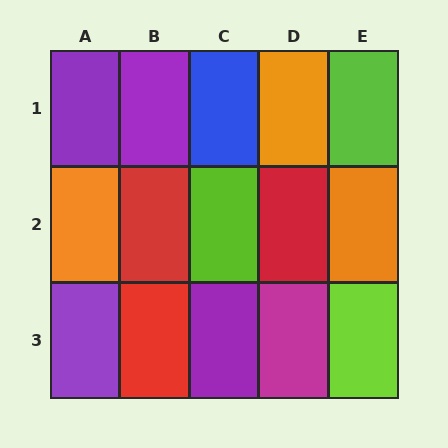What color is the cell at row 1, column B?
Purple.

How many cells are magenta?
1 cell is magenta.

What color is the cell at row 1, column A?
Purple.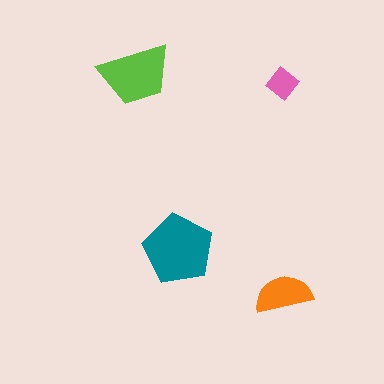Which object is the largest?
The teal pentagon.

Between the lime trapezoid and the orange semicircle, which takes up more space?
The lime trapezoid.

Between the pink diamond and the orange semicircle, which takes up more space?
The orange semicircle.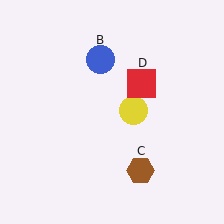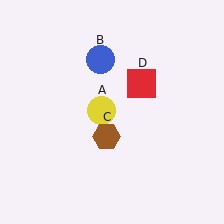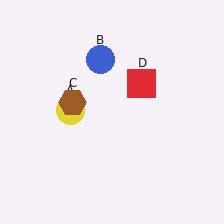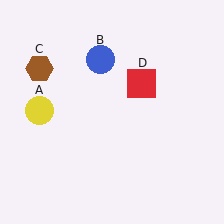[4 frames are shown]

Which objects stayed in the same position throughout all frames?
Blue circle (object B) and red square (object D) remained stationary.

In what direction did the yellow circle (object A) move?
The yellow circle (object A) moved left.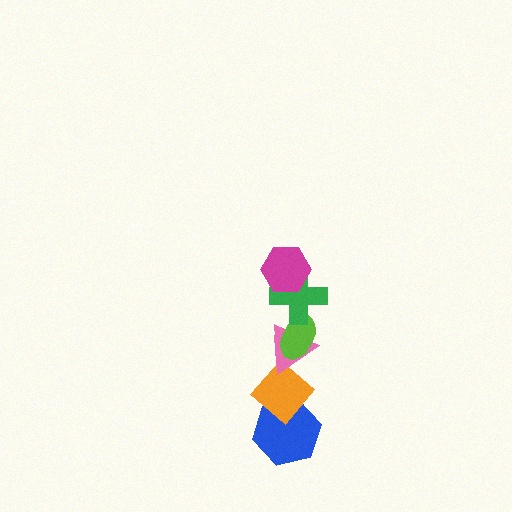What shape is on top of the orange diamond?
The pink triangle is on top of the orange diamond.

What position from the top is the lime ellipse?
The lime ellipse is 3rd from the top.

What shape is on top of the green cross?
The magenta hexagon is on top of the green cross.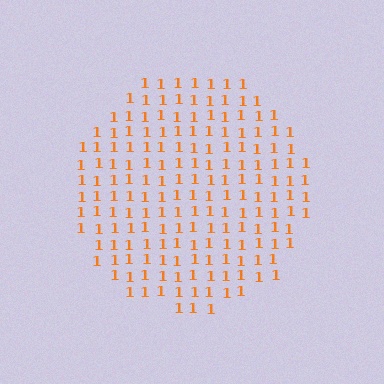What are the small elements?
The small elements are digit 1's.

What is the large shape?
The large shape is a circle.